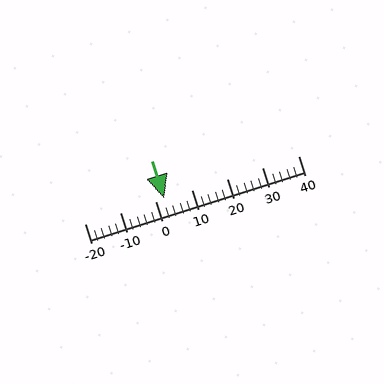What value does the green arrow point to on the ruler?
The green arrow points to approximately 2.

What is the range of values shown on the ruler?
The ruler shows values from -20 to 40.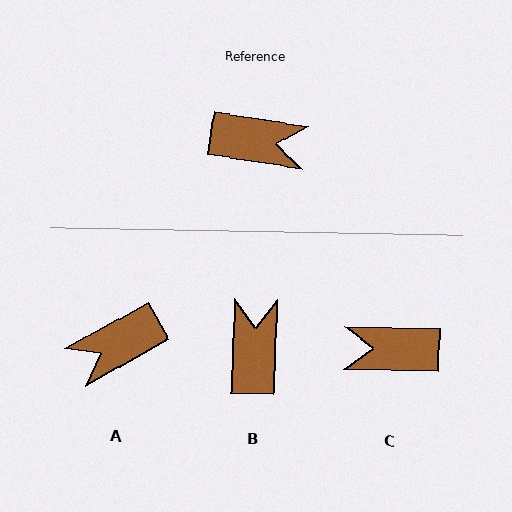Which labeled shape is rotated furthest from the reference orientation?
C, about 173 degrees away.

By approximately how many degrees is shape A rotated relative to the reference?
Approximately 142 degrees clockwise.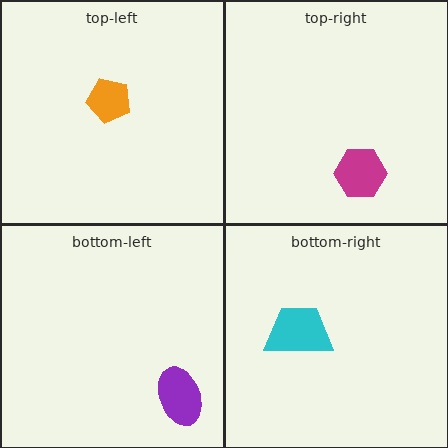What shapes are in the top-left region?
The orange pentagon.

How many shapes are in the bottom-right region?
1.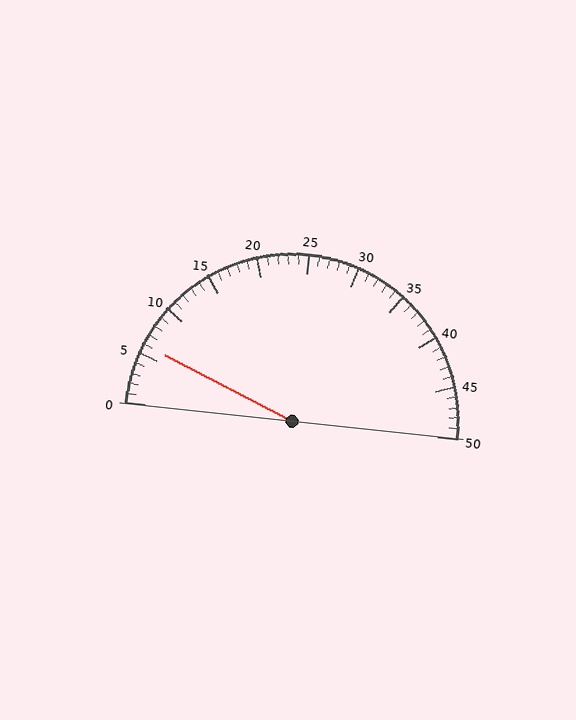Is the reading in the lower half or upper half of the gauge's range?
The reading is in the lower half of the range (0 to 50).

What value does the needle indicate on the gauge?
The needle indicates approximately 6.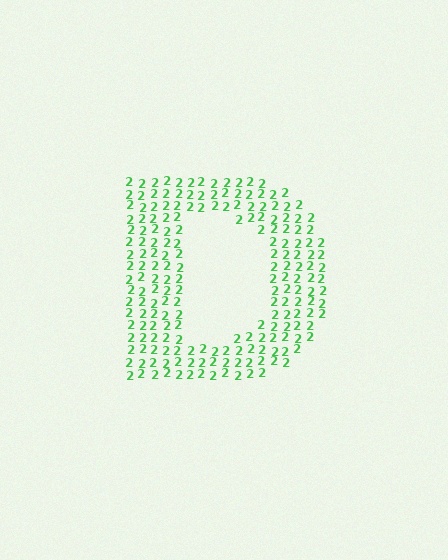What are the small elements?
The small elements are digit 2's.